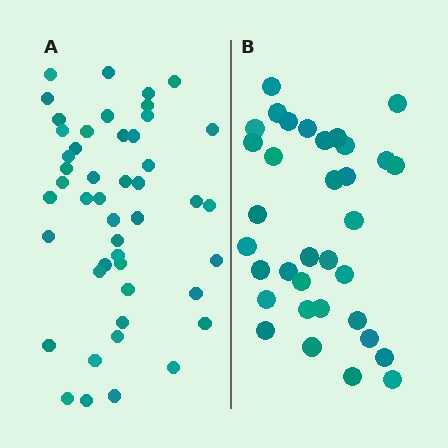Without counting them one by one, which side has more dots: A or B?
Region A (the left region) has more dots.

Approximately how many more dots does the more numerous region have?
Region A has approximately 15 more dots than region B.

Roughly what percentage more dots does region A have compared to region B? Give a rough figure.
About 40% more.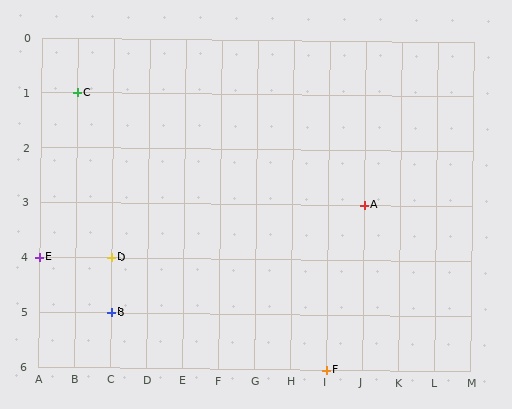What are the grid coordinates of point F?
Point F is at grid coordinates (I, 6).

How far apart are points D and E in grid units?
Points D and E are 2 columns apart.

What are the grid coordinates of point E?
Point E is at grid coordinates (A, 4).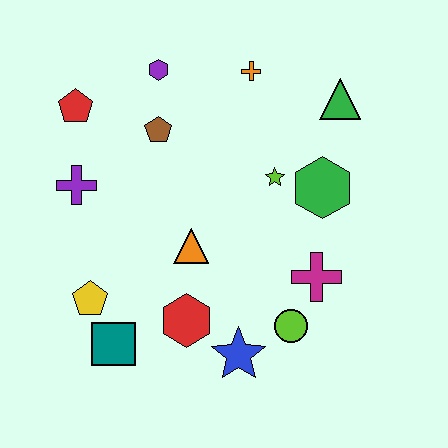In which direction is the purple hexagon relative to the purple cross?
The purple hexagon is above the purple cross.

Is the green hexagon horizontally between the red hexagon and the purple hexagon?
No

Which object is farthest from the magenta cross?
The red pentagon is farthest from the magenta cross.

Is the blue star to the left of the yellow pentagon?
No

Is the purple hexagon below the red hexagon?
No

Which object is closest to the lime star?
The green hexagon is closest to the lime star.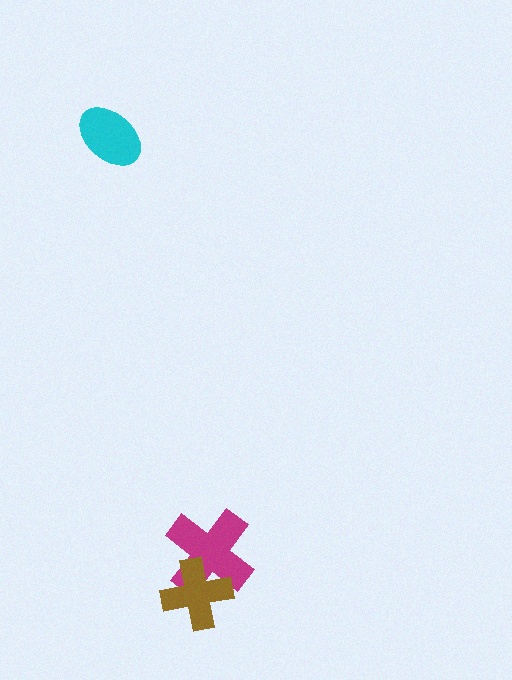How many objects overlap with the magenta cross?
1 object overlaps with the magenta cross.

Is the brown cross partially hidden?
No, no other shape covers it.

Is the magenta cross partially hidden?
Yes, it is partially covered by another shape.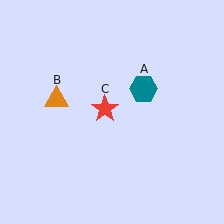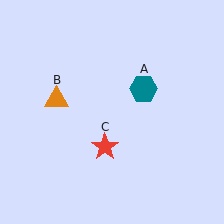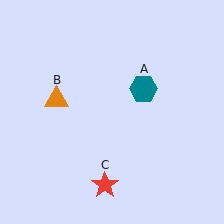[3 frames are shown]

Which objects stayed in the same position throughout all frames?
Teal hexagon (object A) and orange triangle (object B) remained stationary.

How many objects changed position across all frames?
1 object changed position: red star (object C).